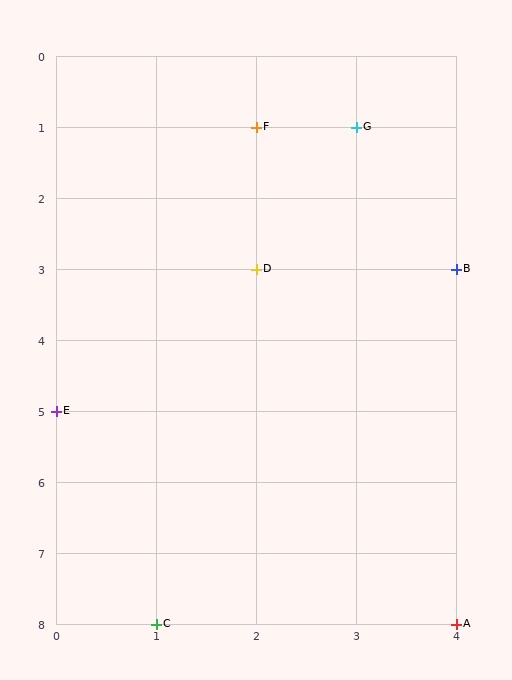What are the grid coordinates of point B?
Point B is at grid coordinates (4, 3).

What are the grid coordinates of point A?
Point A is at grid coordinates (4, 8).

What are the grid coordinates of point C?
Point C is at grid coordinates (1, 8).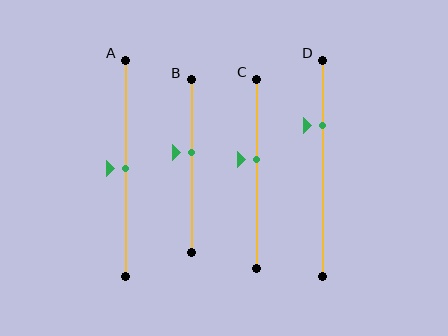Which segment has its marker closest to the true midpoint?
Segment A has its marker closest to the true midpoint.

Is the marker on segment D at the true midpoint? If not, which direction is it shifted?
No, the marker on segment D is shifted upward by about 20% of the segment length.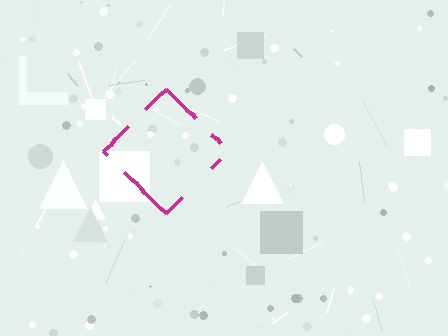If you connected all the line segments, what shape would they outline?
They would outline a diamond.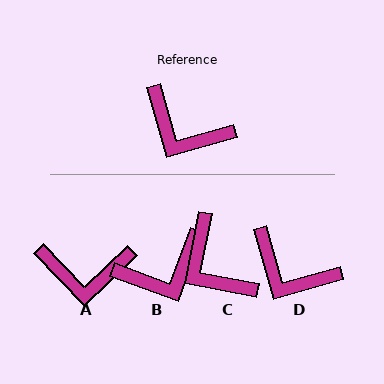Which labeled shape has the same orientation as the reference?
D.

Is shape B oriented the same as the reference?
No, it is off by about 54 degrees.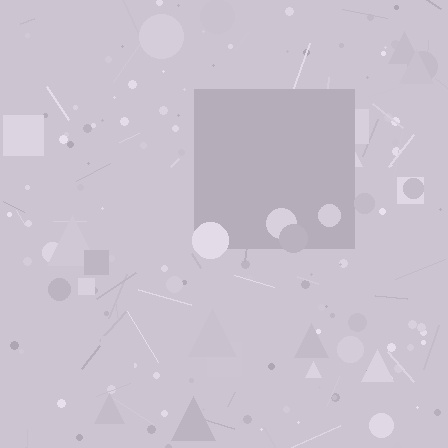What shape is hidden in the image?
A square is hidden in the image.